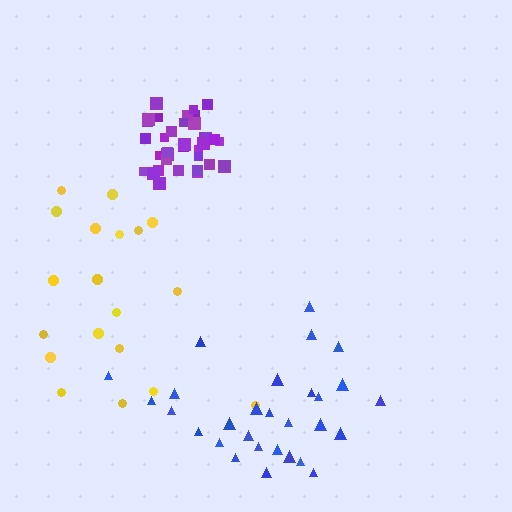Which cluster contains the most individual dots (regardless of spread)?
Purple (34).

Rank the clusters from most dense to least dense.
purple, blue, yellow.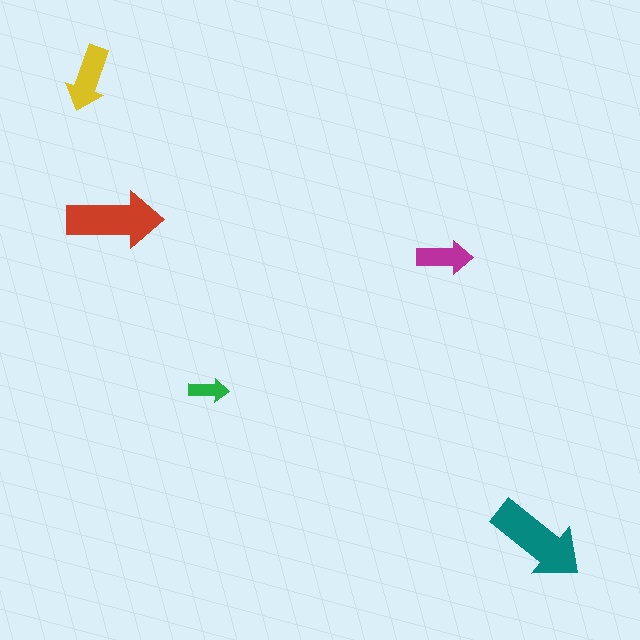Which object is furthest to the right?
The teal arrow is rightmost.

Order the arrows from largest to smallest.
the teal one, the red one, the yellow one, the magenta one, the green one.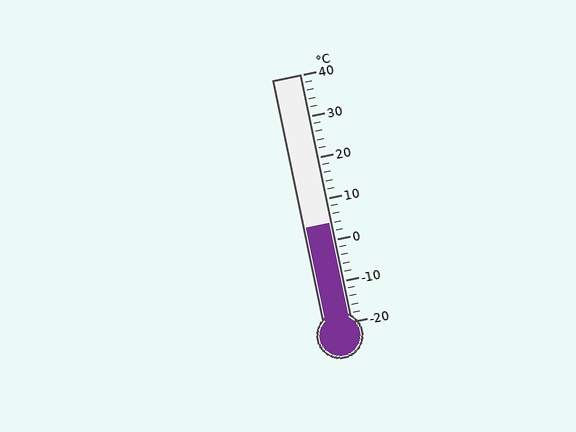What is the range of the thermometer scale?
The thermometer scale ranges from -20°C to 40°C.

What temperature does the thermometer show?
The thermometer shows approximately 4°C.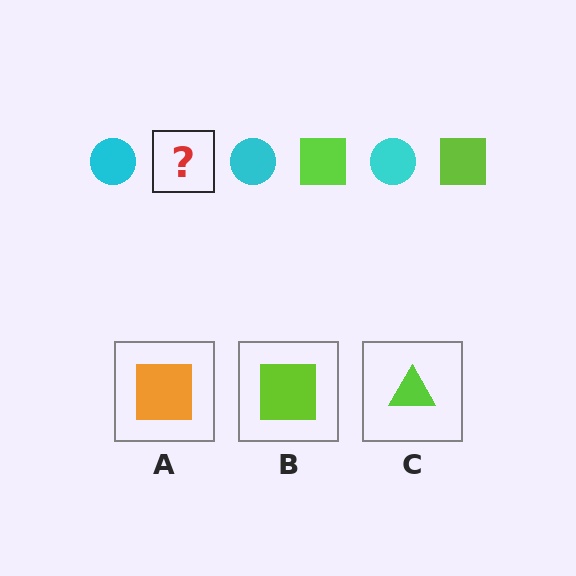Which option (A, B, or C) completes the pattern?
B.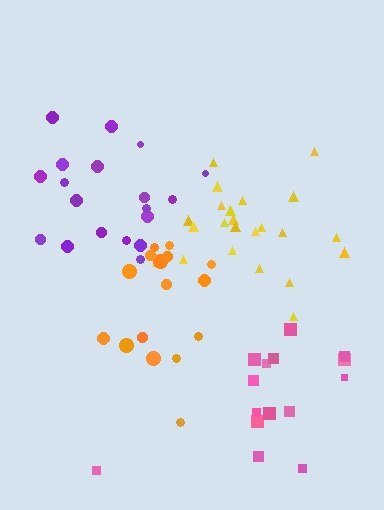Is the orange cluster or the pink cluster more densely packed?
Orange.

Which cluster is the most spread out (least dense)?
Pink.